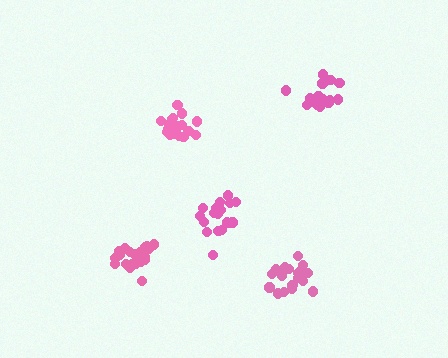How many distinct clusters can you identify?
There are 5 distinct clusters.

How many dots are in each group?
Group 1: 20 dots, Group 2: 16 dots, Group 3: 19 dots, Group 4: 20 dots, Group 5: 21 dots (96 total).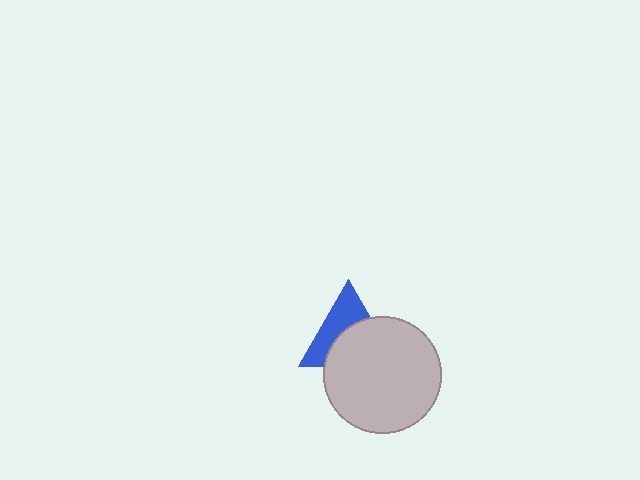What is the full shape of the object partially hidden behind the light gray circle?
The partially hidden object is a blue triangle.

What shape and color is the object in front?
The object in front is a light gray circle.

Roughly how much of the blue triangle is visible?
About half of it is visible (roughly 46%).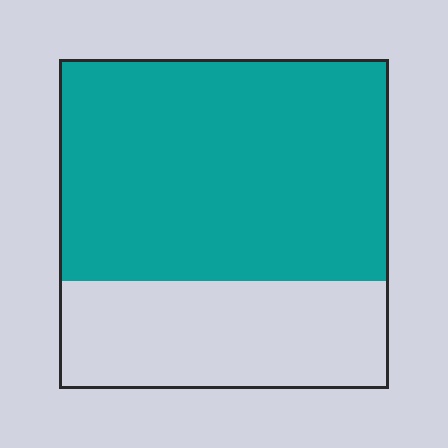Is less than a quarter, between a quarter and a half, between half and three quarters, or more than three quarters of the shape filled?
Between half and three quarters.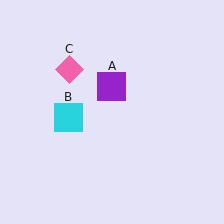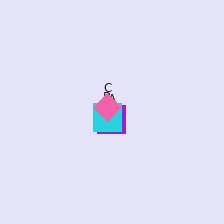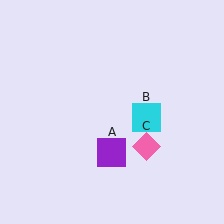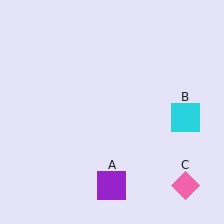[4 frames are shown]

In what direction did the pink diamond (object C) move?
The pink diamond (object C) moved down and to the right.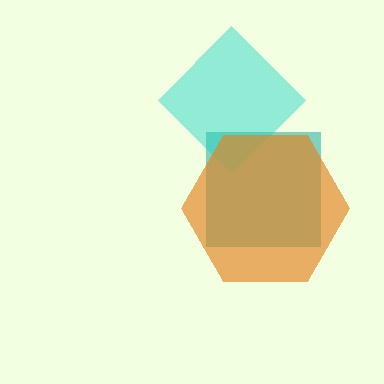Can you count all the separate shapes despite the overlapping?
Yes, there are 3 separate shapes.